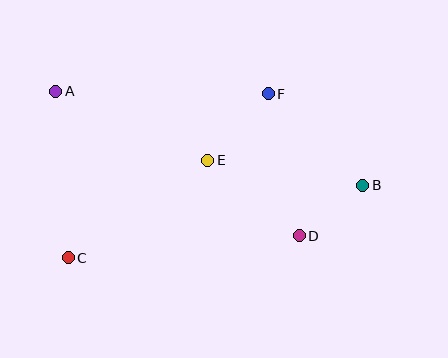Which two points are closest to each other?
Points B and D are closest to each other.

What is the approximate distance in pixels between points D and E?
The distance between D and E is approximately 119 pixels.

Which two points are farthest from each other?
Points A and B are farthest from each other.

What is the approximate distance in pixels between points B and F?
The distance between B and F is approximately 132 pixels.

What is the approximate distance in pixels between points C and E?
The distance between C and E is approximately 170 pixels.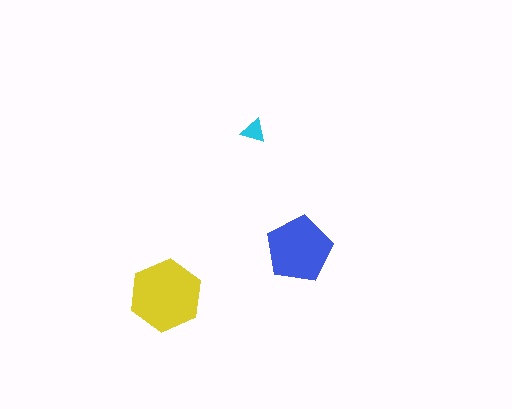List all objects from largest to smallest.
The yellow hexagon, the blue pentagon, the cyan triangle.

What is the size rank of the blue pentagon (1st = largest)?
2nd.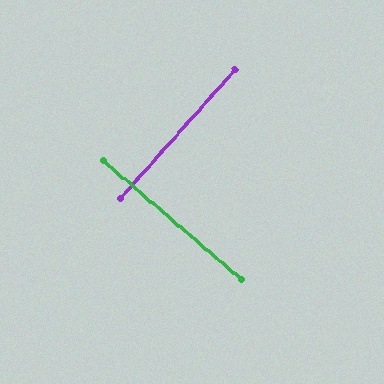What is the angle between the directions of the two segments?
Approximately 89 degrees.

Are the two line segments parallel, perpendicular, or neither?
Perpendicular — they meet at approximately 89°.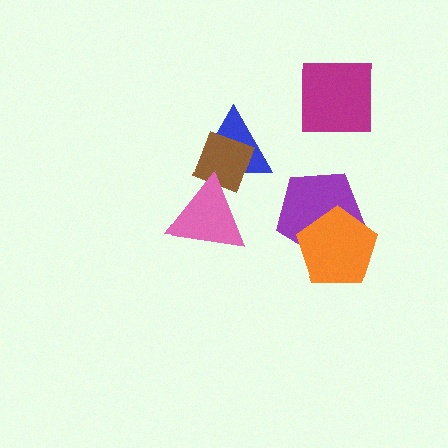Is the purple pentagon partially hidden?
Yes, it is partially covered by another shape.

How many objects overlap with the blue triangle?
2 objects overlap with the blue triangle.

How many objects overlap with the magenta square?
0 objects overlap with the magenta square.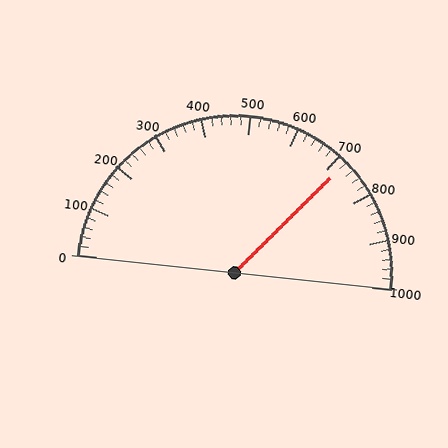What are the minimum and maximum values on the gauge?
The gauge ranges from 0 to 1000.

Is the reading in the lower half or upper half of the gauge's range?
The reading is in the upper half of the range (0 to 1000).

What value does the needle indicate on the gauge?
The needle indicates approximately 720.